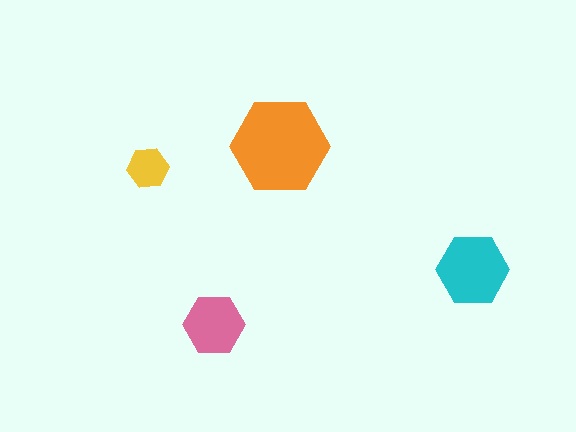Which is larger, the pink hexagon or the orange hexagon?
The orange one.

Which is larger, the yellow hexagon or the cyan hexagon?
The cyan one.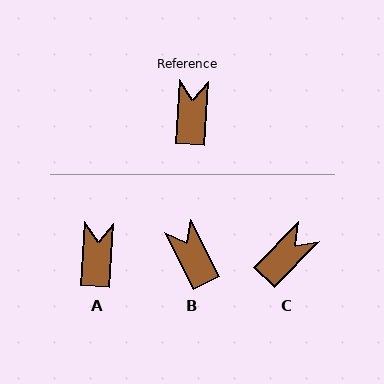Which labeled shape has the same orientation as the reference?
A.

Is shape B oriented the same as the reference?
No, it is off by about 30 degrees.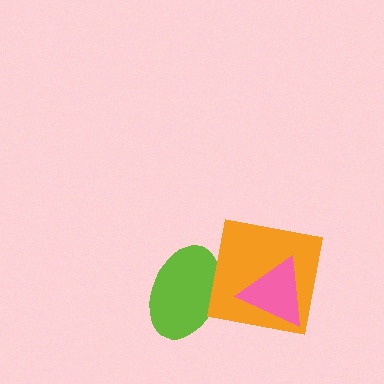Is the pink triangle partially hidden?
No, no other shape covers it.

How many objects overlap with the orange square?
2 objects overlap with the orange square.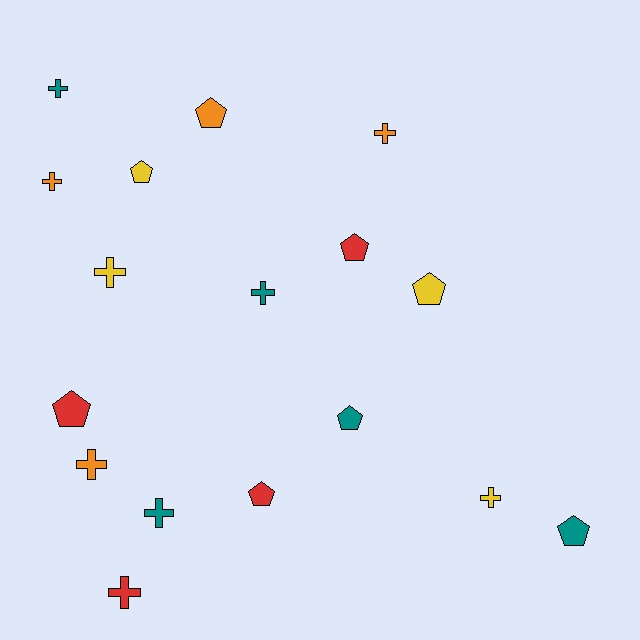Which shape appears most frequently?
Cross, with 9 objects.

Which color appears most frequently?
Teal, with 5 objects.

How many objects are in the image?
There are 17 objects.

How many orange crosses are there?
There are 3 orange crosses.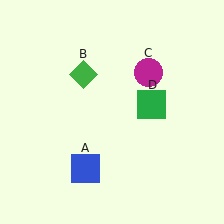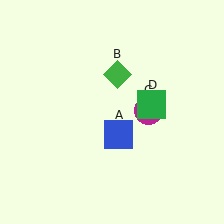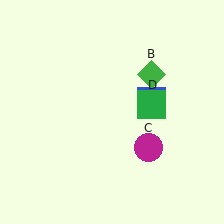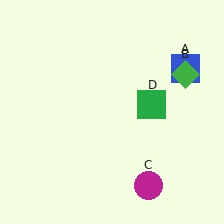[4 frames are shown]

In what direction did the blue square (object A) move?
The blue square (object A) moved up and to the right.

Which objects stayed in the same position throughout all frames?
Green square (object D) remained stationary.